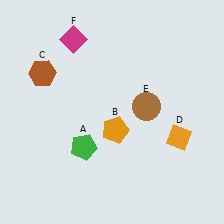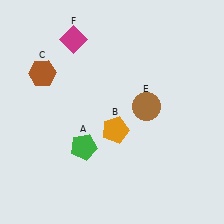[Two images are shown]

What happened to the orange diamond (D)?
The orange diamond (D) was removed in Image 2. It was in the bottom-right area of Image 1.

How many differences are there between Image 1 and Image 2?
There is 1 difference between the two images.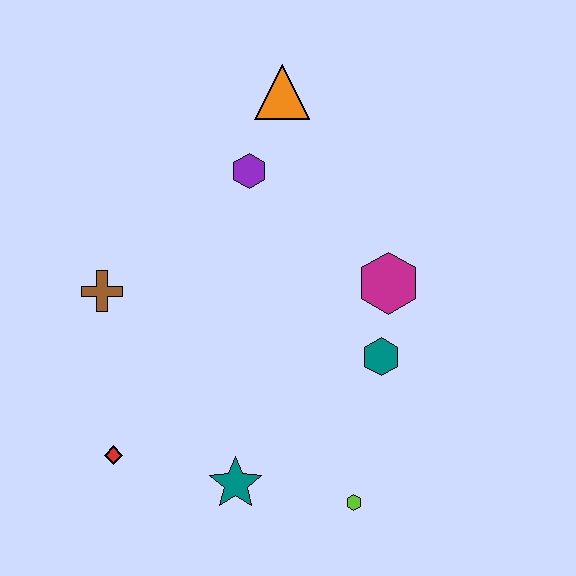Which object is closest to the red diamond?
The teal star is closest to the red diamond.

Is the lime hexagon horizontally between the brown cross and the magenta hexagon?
Yes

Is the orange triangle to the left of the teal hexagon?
Yes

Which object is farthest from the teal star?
The orange triangle is farthest from the teal star.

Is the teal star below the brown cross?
Yes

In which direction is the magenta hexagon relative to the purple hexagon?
The magenta hexagon is to the right of the purple hexagon.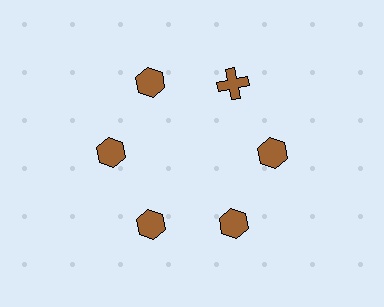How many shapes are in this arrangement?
There are 6 shapes arranged in a ring pattern.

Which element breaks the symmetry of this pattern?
The brown cross at roughly the 1 o'clock position breaks the symmetry. All other shapes are brown hexagons.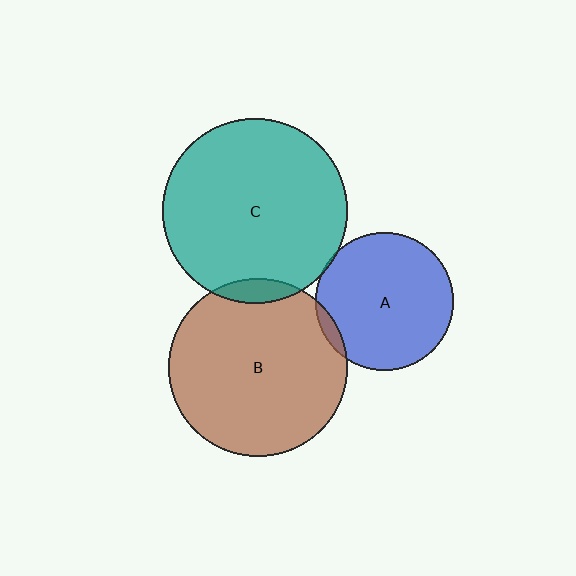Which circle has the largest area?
Circle C (teal).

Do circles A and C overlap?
Yes.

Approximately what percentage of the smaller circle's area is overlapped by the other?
Approximately 5%.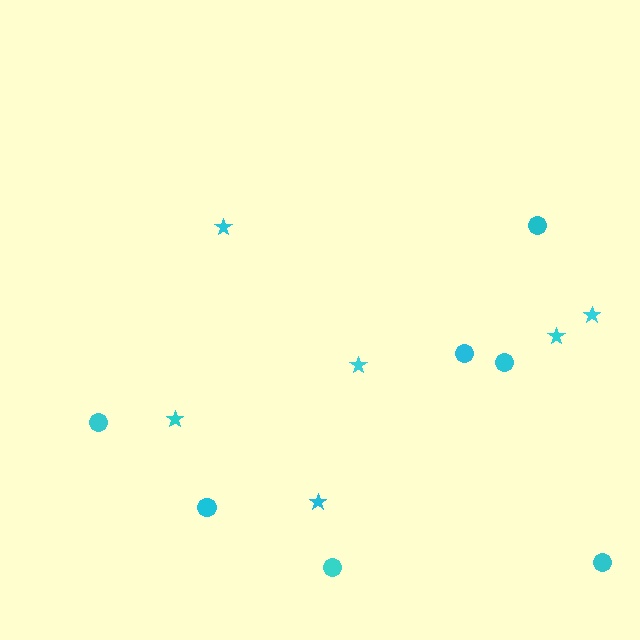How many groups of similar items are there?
There are 2 groups: one group of stars (6) and one group of circles (7).